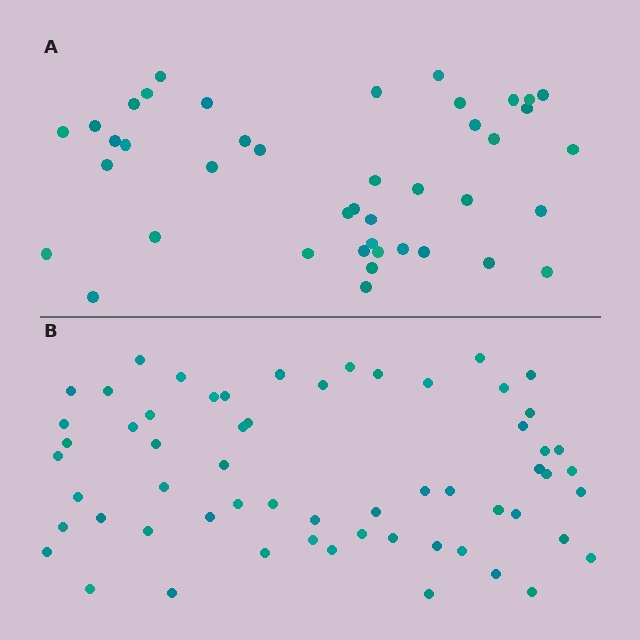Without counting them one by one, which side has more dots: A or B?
Region B (the bottom region) has more dots.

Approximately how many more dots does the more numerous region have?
Region B has approximately 20 more dots than region A.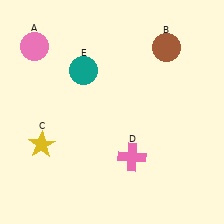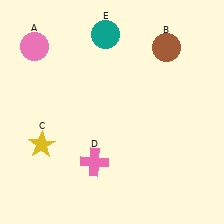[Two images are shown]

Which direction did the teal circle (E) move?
The teal circle (E) moved up.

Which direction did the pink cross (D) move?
The pink cross (D) moved left.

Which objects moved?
The objects that moved are: the pink cross (D), the teal circle (E).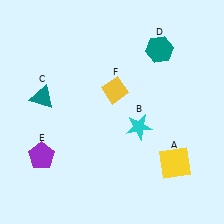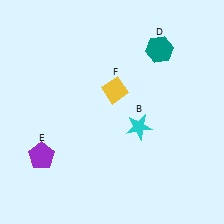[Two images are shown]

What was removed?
The teal triangle (C), the yellow square (A) were removed in Image 2.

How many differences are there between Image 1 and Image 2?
There are 2 differences between the two images.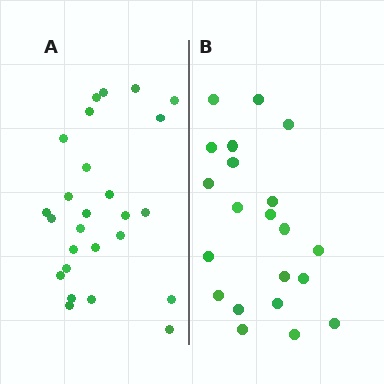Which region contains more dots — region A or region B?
Region A (the left region) has more dots.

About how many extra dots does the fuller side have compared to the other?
Region A has about 5 more dots than region B.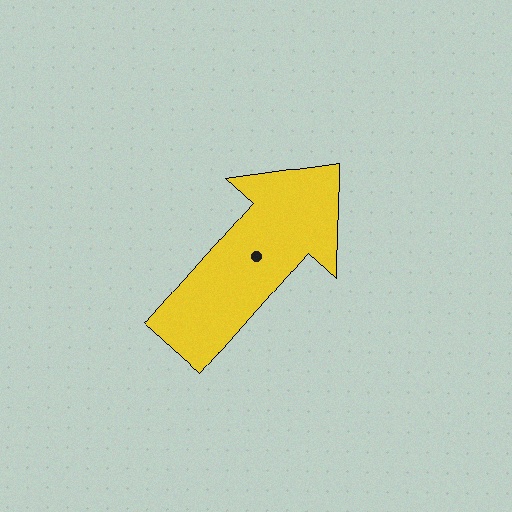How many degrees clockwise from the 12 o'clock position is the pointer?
Approximately 41 degrees.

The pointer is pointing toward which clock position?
Roughly 1 o'clock.